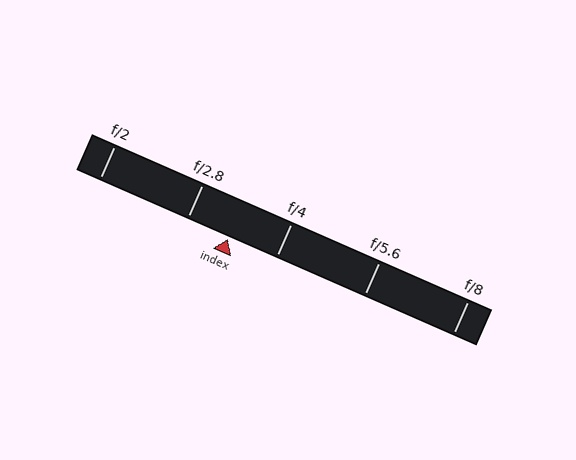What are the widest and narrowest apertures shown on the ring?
The widest aperture shown is f/2 and the narrowest is f/8.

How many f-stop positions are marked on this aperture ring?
There are 5 f-stop positions marked.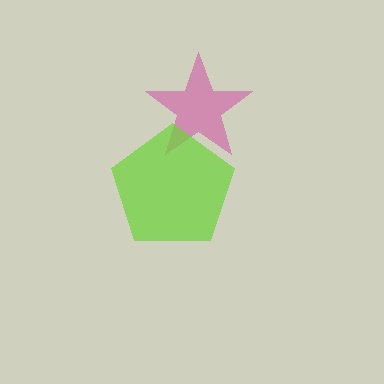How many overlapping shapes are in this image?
There are 2 overlapping shapes in the image.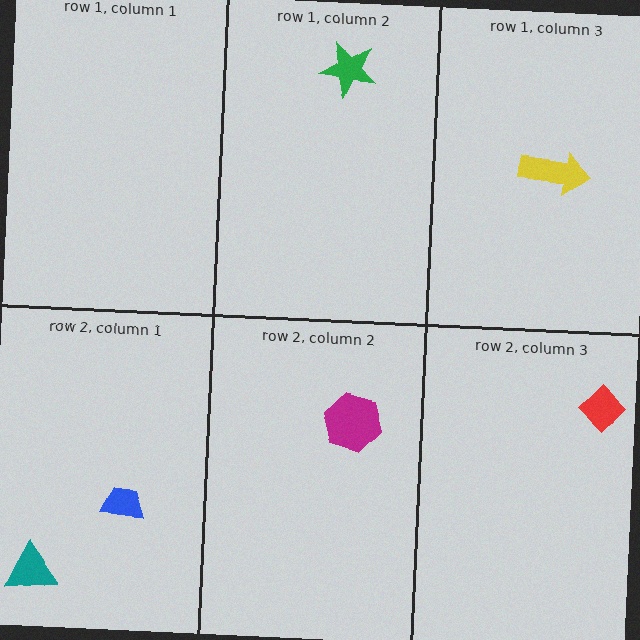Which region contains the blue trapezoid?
The row 2, column 1 region.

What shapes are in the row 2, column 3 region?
The red diamond.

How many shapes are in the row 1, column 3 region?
1.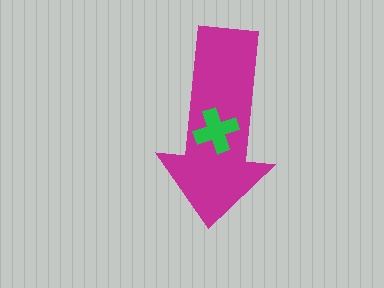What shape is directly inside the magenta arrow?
The green cross.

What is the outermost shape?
The magenta arrow.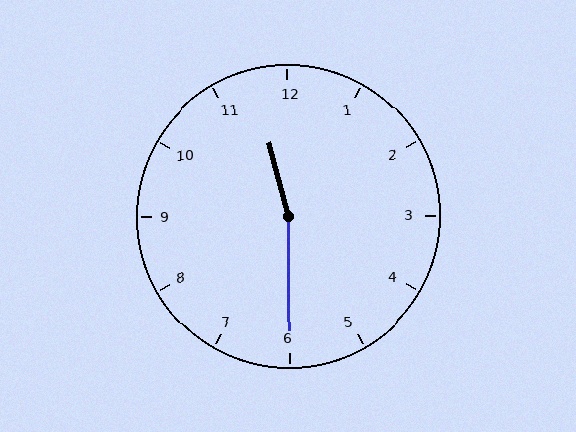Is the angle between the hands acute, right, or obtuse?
It is obtuse.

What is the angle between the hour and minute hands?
Approximately 165 degrees.